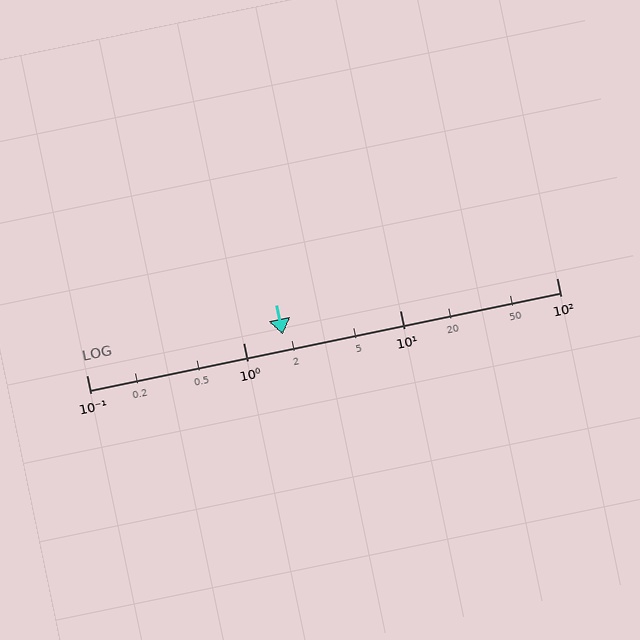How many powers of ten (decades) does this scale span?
The scale spans 3 decades, from 0.1 to 100.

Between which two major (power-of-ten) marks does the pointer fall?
The pointer is between 1 and 10.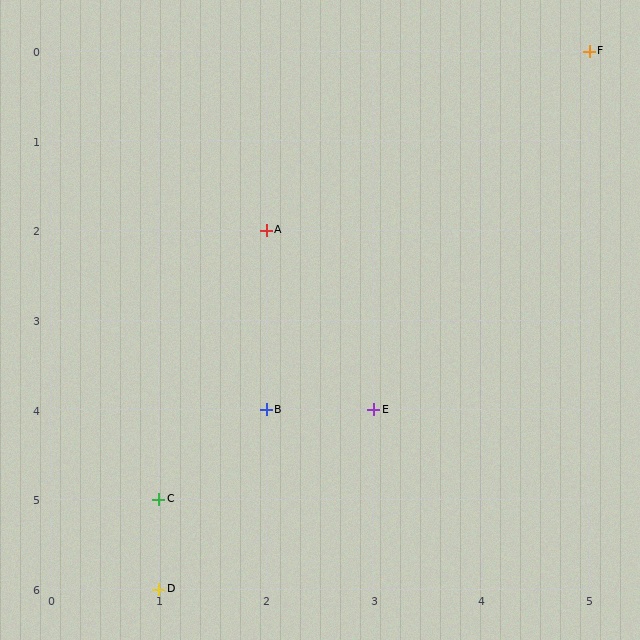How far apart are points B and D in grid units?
Points B and D are 1 column and 2 rows apart (about 2.2 grid units diagonally).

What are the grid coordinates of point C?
Point C is at grid coordinates (1, 5).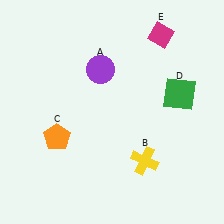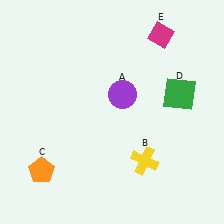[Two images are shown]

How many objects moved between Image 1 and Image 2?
2 objects moved between the two images.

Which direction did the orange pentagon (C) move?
The orange pentagon (C) moved down.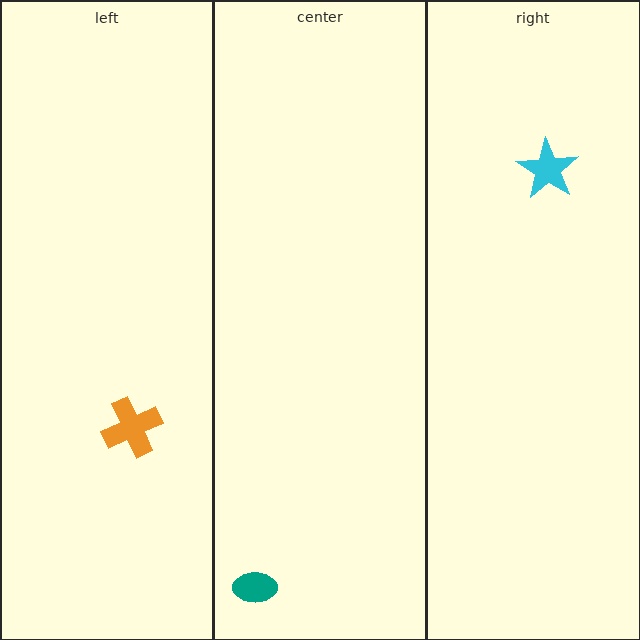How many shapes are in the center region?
1.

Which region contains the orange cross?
The left region.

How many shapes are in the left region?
1.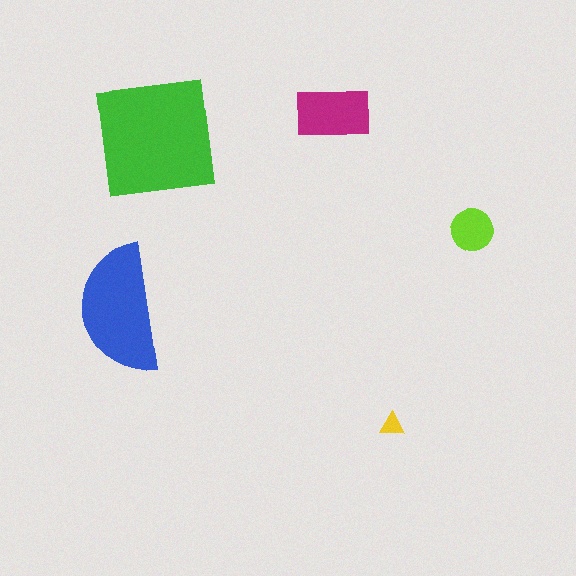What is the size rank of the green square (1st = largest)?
1st.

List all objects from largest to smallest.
The green square, the blue semicircle, the magenta rectangle, the lime circle, the yellow triangle.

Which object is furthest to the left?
The blue semicircle is leftmost.